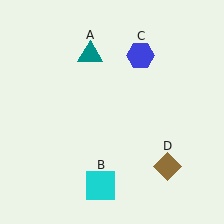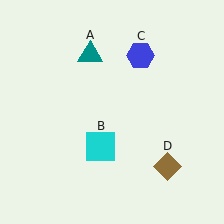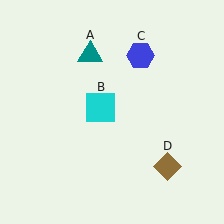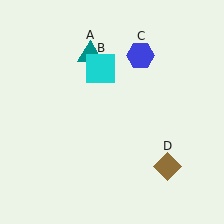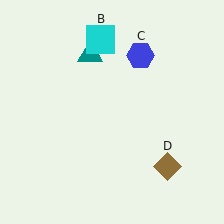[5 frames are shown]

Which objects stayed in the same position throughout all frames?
Teal triangle (object A) and blue hexagon (object C) and brown diamond (object D) remained stationary.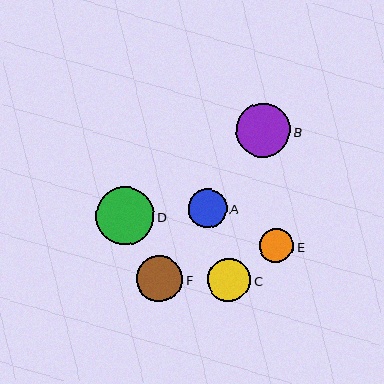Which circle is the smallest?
Circle E is the smallest with a size of approximately 34 pixels.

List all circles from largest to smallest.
From largest to smallest: D, B, F, C, A, E.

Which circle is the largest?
Circle D is the largest with a size of approximately 58 pixels.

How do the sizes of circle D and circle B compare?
Circle D and circle B are approximately the same size.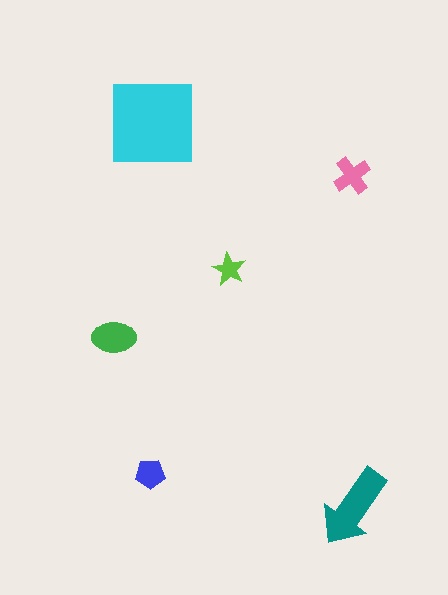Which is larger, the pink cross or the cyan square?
The cyan square.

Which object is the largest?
The cyan square.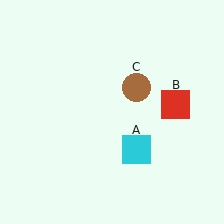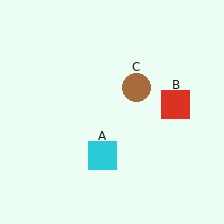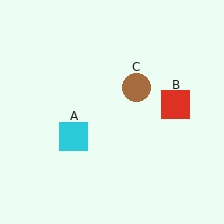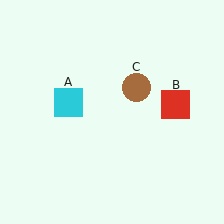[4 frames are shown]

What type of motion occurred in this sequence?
The cyan square (object A) rotated clockwise around the center of the scene.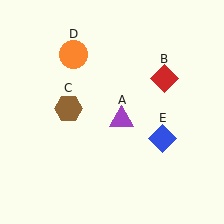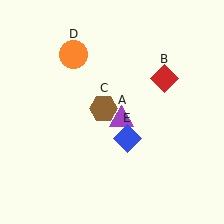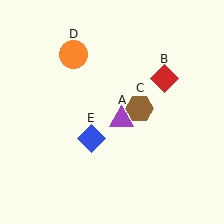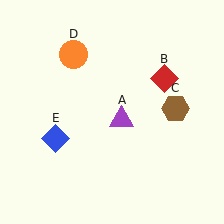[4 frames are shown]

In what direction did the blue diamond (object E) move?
The blue diamond (object E) moved left.